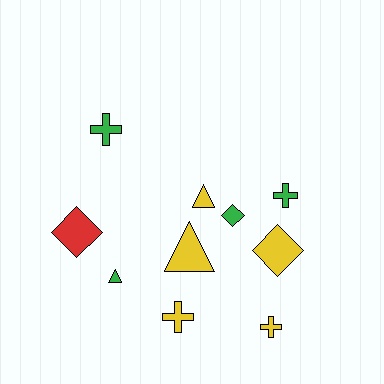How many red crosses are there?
There are no red crosses.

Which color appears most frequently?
Yellow, with 5 objects.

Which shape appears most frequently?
Cross, with 4 objects.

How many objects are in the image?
There are 10 objects.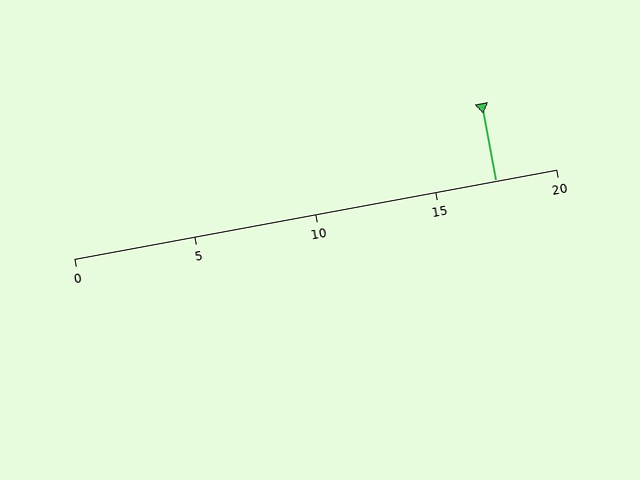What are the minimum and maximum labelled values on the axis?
The axis runs from 0 to 20.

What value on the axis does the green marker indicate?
The marker indicates approximately 17.5.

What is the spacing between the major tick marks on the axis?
The major ticks are spaced 5 apart.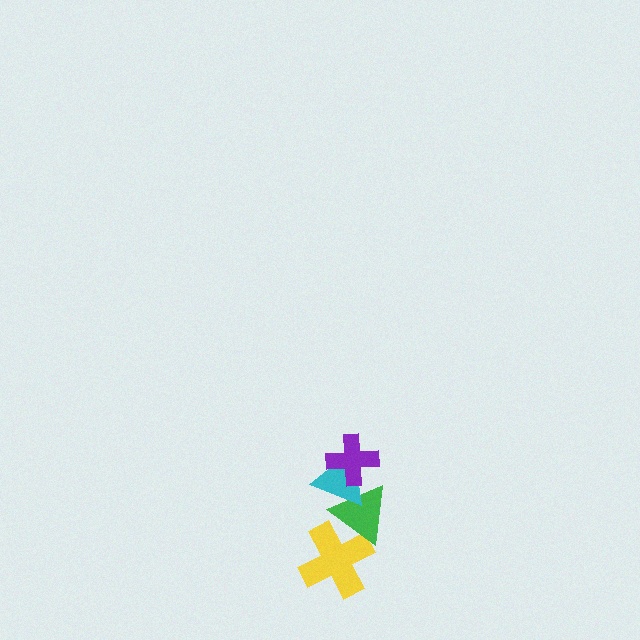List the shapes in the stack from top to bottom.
From top to bottom: the purple cross, the cyan triangle, the green triangle, the yellow cross.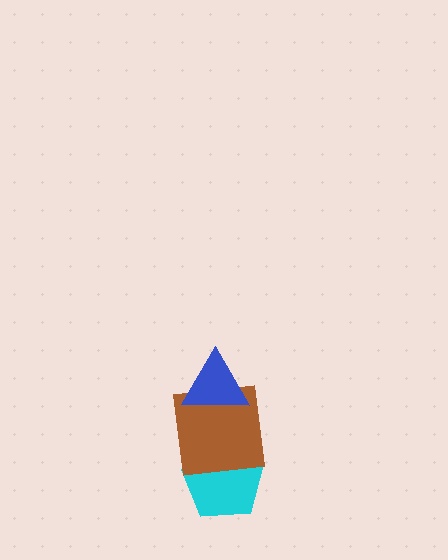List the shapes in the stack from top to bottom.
From top to bottom: the blue triangle, the brown square, the cyan pentagon.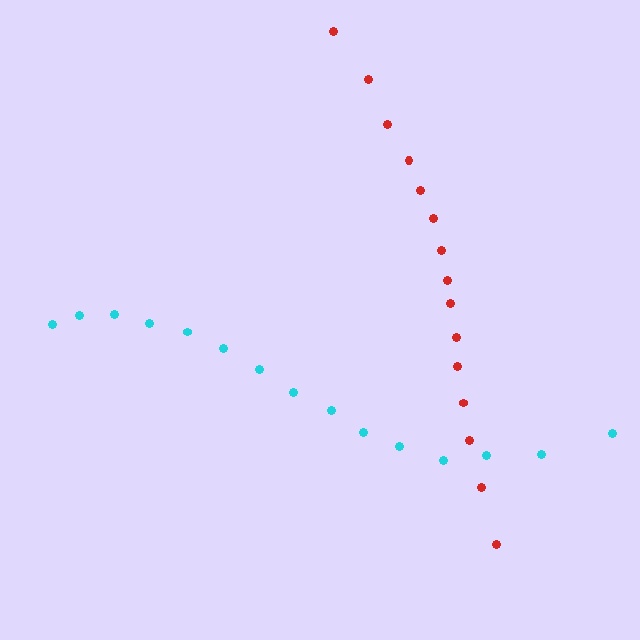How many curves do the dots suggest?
There are 2 distinct paths.